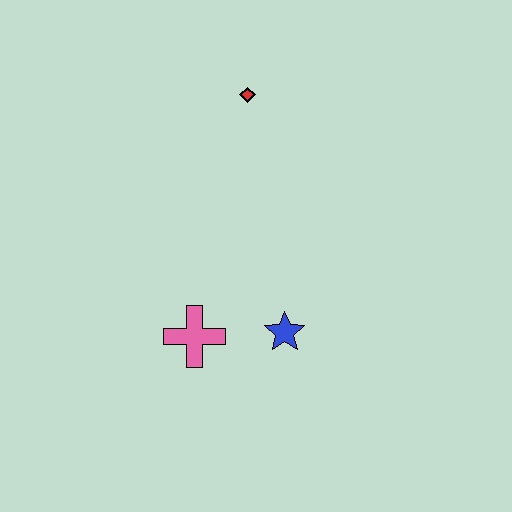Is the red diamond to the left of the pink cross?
No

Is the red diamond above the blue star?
Yes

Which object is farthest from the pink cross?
The red diamond is farthest from the pink cross.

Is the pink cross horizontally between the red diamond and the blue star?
No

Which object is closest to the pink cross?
The blue star is closest to the pink cross.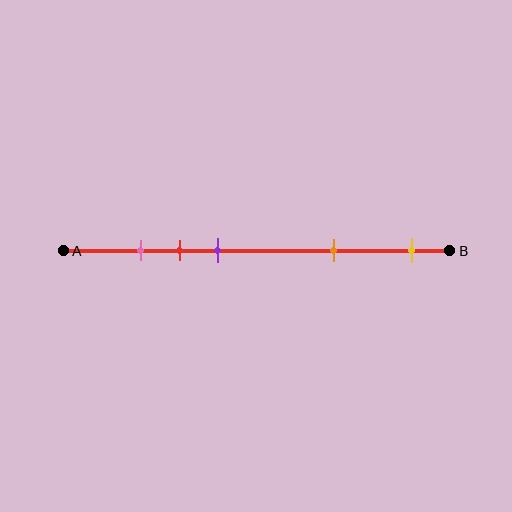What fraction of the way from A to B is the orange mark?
The orange mark is approximately 70% (0.7) of the way from A to B.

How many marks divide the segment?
There are 5 marks dividing the segment.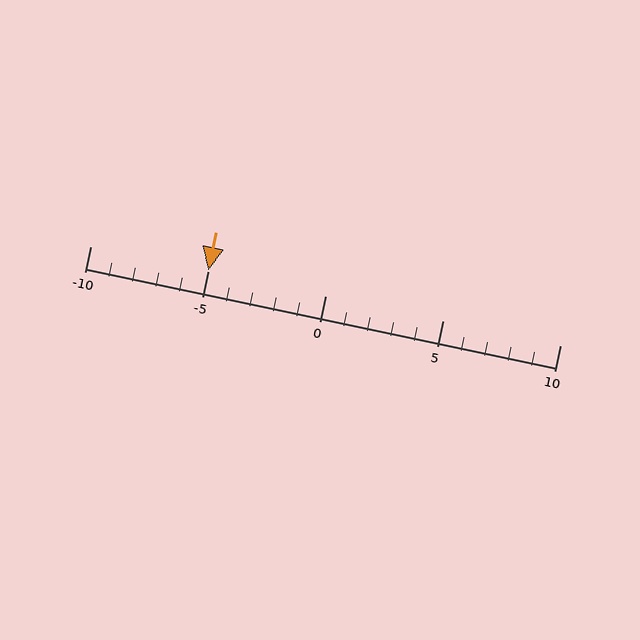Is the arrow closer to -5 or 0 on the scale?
The arrow is closer to -5.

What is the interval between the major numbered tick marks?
The major tick marks are spaced 5 units apart.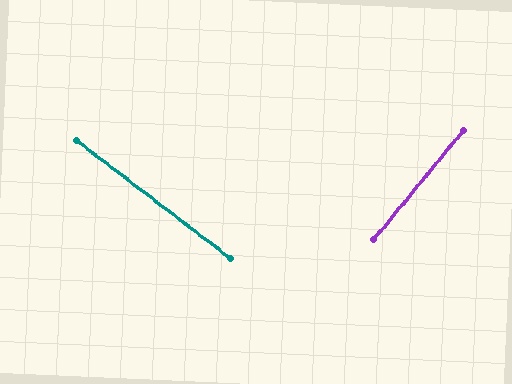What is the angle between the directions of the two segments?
Approximately 88 degrees.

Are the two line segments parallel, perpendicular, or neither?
Perpendicular — they meet at approximately 88°.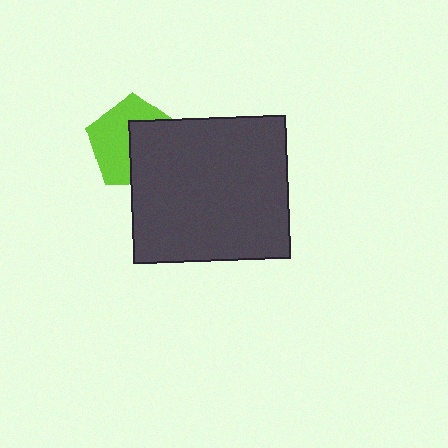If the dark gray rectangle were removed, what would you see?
You would see the complete lime pentagon.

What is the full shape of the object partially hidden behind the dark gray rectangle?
The partially hidden object is a lime pentagon.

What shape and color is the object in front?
The object in front is a dark gray rectangle.